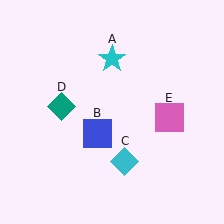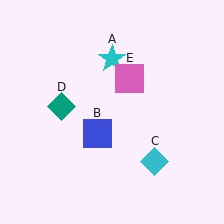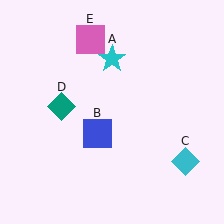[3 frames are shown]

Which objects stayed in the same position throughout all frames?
Cyan star (object A) and blue square (object B) and teal diamond (object D) remained stationary.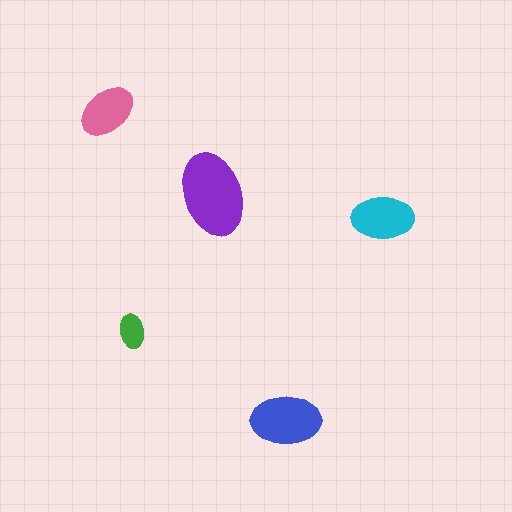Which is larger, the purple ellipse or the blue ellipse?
The purple one.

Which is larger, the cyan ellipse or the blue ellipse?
The blue one.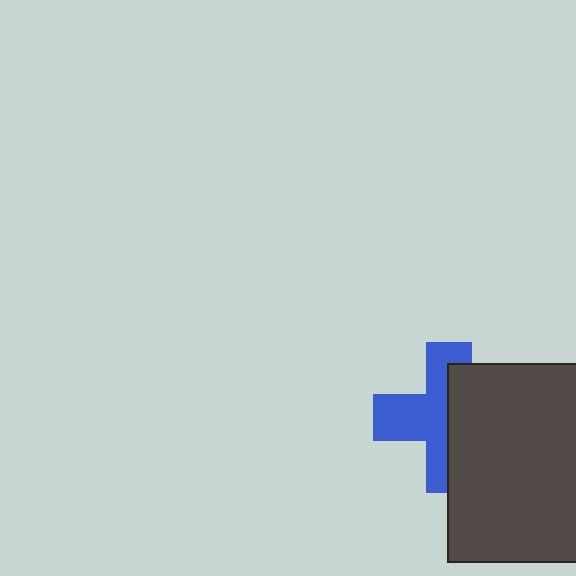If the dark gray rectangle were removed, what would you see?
You would see the complete blue cross.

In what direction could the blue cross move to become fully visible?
The blue cross could move left. That would shift it out from behind the dark gray rectangle entirely.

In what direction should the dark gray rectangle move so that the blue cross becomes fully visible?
The dark gray rectangle should move right. That is the shortest direction to clear the overlap and leave the blue cross fully visible.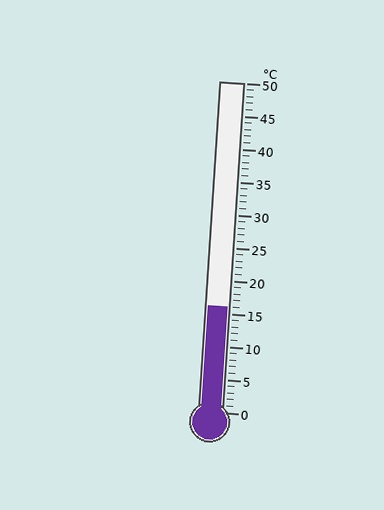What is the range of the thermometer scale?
The thermometer scale ranges from 0°C to 50°C.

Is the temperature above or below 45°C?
The temperature is below 45°C.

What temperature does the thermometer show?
The thermometer shows approximately 16°C.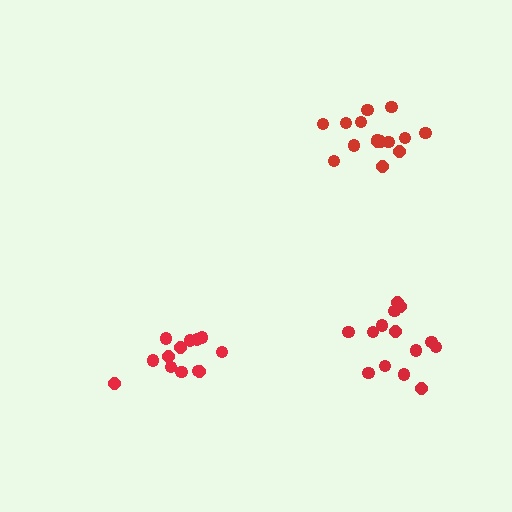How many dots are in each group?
Group 1: 13 dots, Group 2: 14 dots, Group 3: 15 dots (42 total).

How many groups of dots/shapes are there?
There are 3 groups.